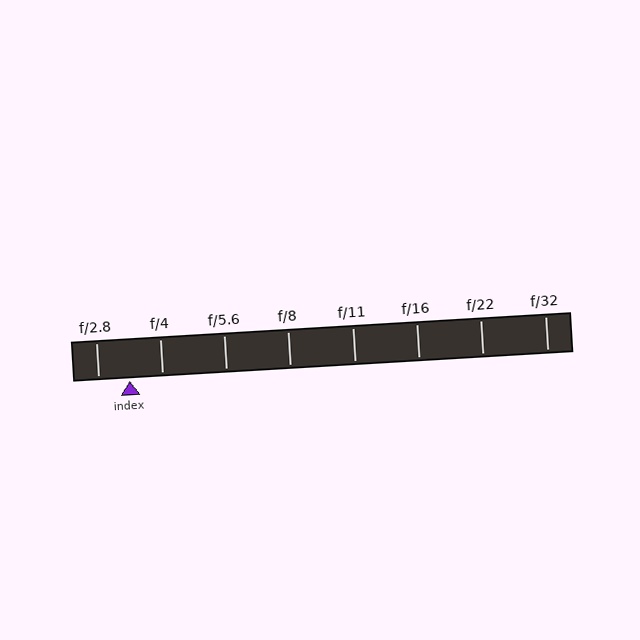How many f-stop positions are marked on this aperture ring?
There are 8 f-stop positions marked.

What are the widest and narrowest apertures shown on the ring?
The widest aperture shown is f/2.8 and the narrowest is f/32.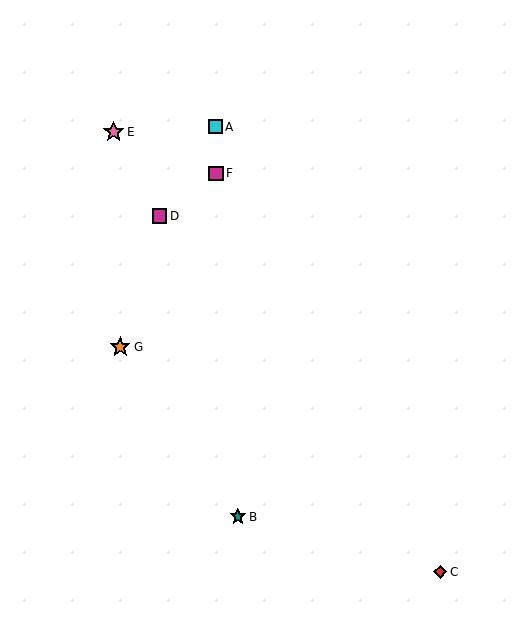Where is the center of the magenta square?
The center of the magenta square is at (216, 173).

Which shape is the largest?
The pink star (labeled E) is the largest.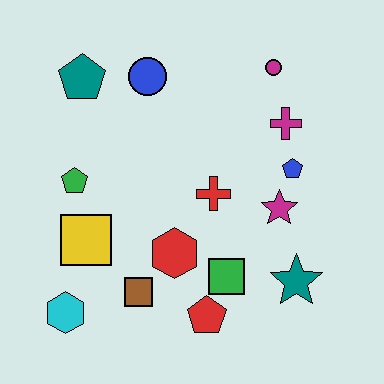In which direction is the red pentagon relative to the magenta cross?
The red pentagon is below the magenta cross.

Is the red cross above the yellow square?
Yes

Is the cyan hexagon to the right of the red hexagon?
No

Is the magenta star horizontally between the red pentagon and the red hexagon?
No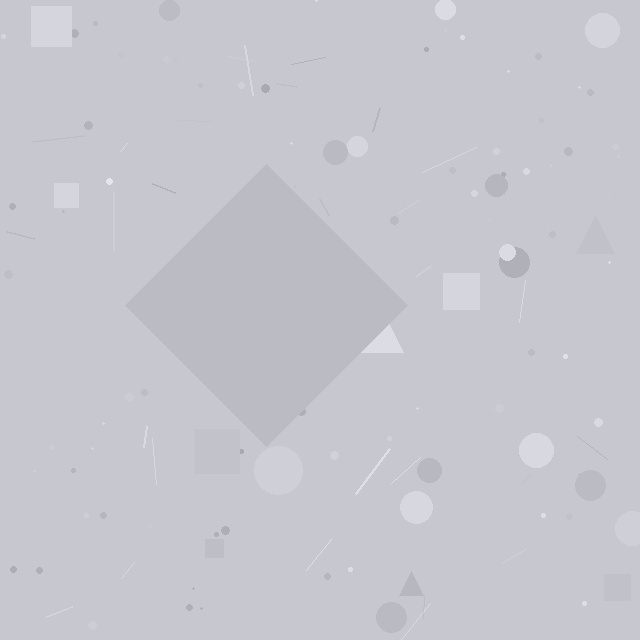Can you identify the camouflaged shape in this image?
The camouflaged shape is a diamond.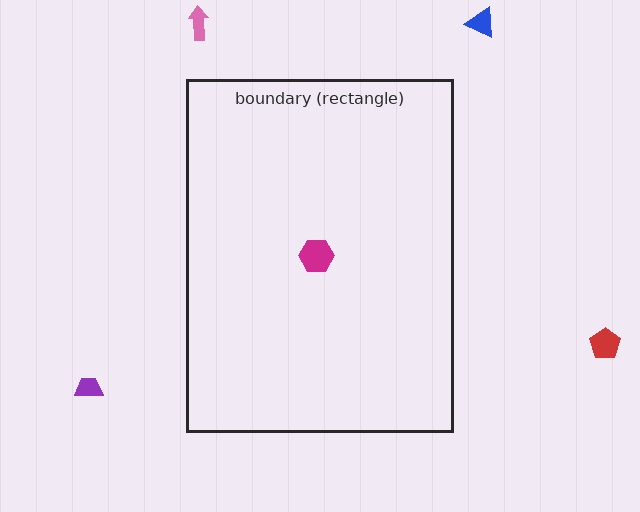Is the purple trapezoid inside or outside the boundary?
Outside.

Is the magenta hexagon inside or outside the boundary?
Inside.